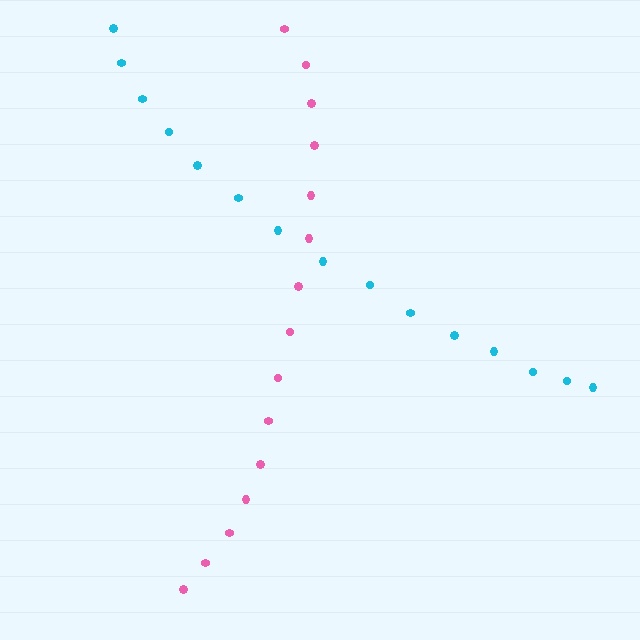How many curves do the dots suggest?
There are 2 distinct paths.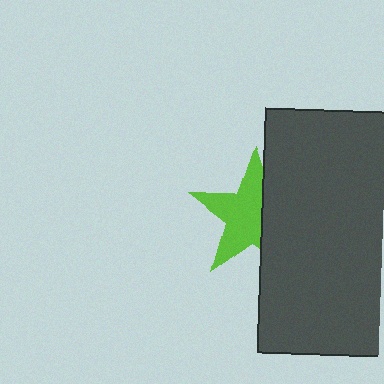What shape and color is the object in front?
The object in front is a dark gray rectangle.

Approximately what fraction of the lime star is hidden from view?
Roughly 39% of the lime star is hidden behind the dark gray rectangle.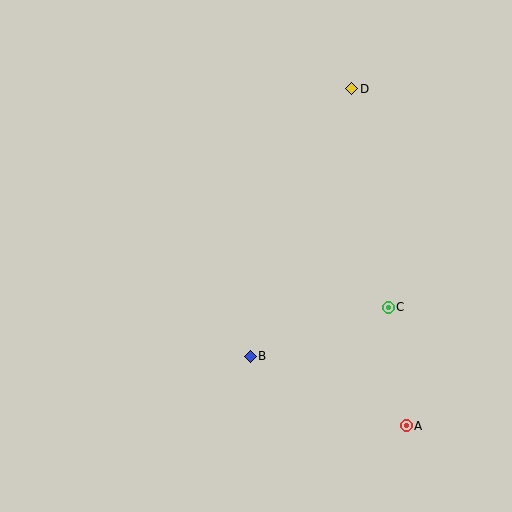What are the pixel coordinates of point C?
Point C is at (388, 307).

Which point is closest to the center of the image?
Point B at (250, 356) is closest to the center.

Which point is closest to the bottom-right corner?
Point A is closest to the bottom-right corner.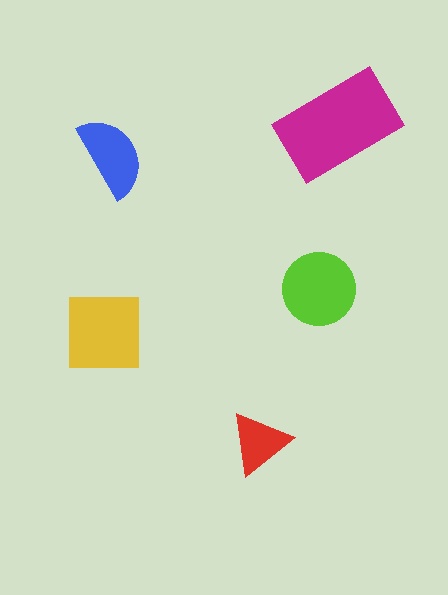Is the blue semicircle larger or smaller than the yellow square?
Smaller.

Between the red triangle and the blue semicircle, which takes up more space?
The blue semicircle.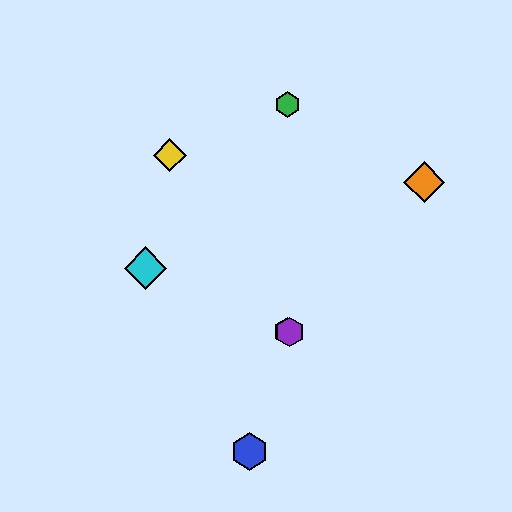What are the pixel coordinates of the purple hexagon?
The purple hexagon is at (289, 332).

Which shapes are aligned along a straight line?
The red hexagon, the purple hexagon, the cyan diamond are aligned along a straight line.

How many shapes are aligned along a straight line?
3 shapes (the red hexagon, the purple hexagon, the cyan diamond) are aligned along a straight line.